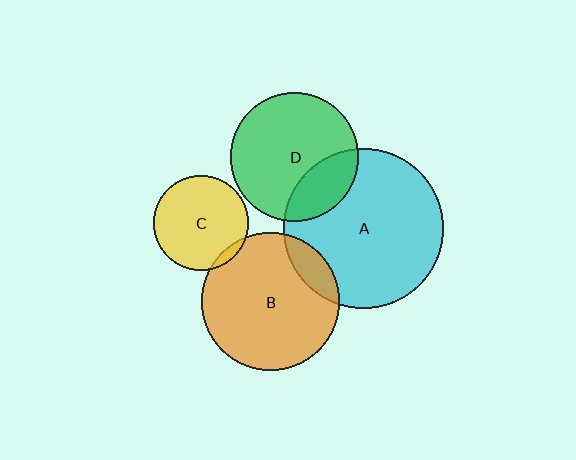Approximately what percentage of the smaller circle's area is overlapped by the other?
Approximately 5%.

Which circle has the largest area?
Circle A (cyan).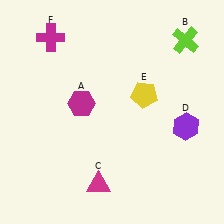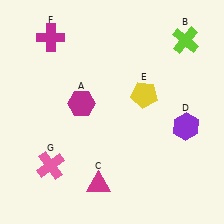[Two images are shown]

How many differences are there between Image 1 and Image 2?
There is 1 difference between the two images.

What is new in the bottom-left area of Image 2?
A pink cross (G) was added in the bottom-left area of Image 2.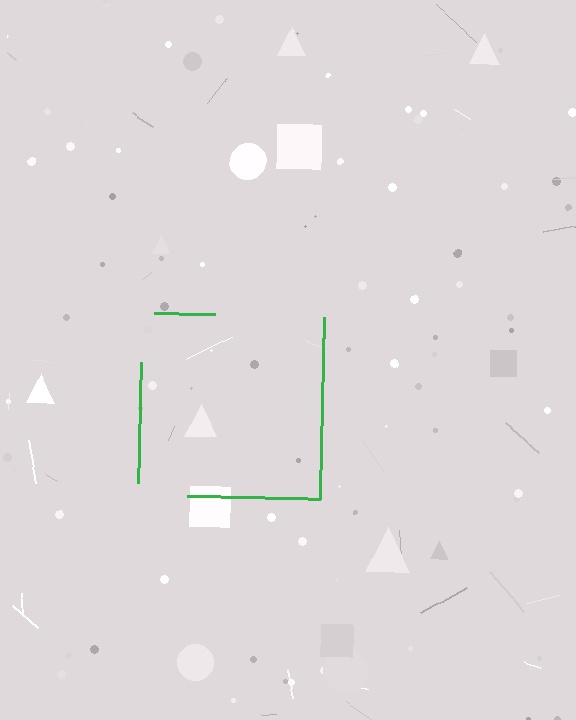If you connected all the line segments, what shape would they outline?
They would outline a square.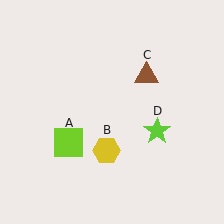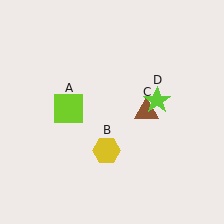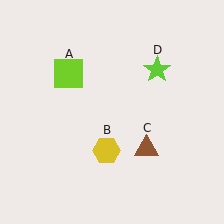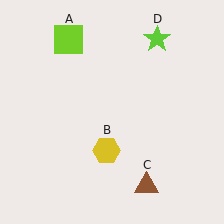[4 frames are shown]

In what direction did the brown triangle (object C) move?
The brown triangle (object C) moved down.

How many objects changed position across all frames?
3 objects changed position: lime square (object A), brown triangle (object C), lime star (object D).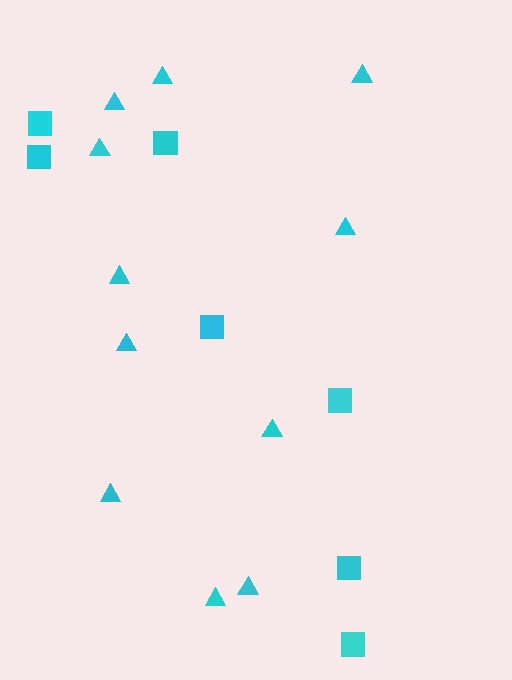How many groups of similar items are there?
There are 2 groups: one group of squares (7) and one group of triangles (11).